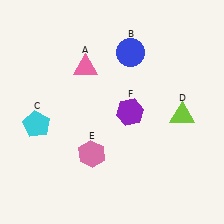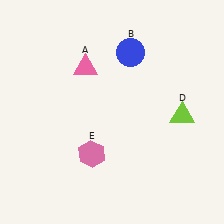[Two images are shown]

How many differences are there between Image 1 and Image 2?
There are 2 differences between the two images.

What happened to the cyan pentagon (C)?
The cyan pentagon (C) was removed in Image 2. It was in the bottom-left area of Image 1.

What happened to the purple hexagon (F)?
The purple hexagon (F) was removed in Image 2. It was in the bottom-right area of Image 1.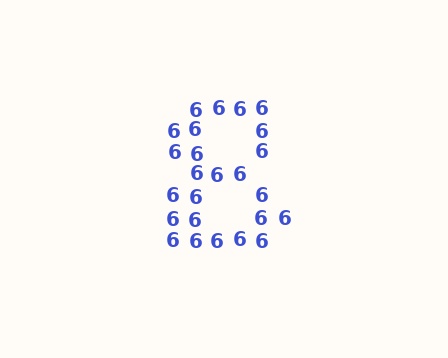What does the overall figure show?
The overall figure shows the digit 8.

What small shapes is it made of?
It is made of small digit 6's.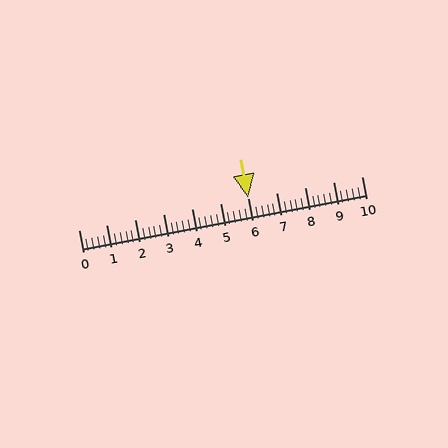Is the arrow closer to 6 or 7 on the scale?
The arrow is closer to 6.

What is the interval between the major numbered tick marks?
The major tick marks are spaced 1 units apart.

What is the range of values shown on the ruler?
The ruler shows values from 0 to 10.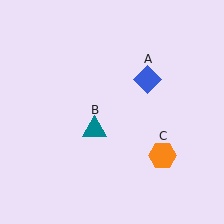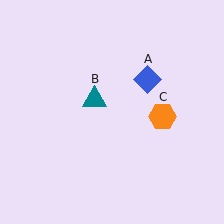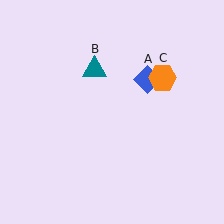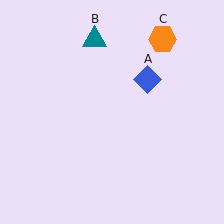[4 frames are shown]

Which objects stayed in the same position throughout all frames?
Blue diamond (object A) remained stationary.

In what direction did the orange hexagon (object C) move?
The orange hexagon (object C) moved up.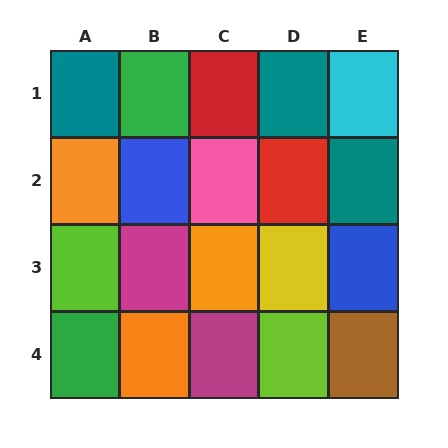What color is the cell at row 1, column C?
Red.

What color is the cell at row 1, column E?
Cyan.